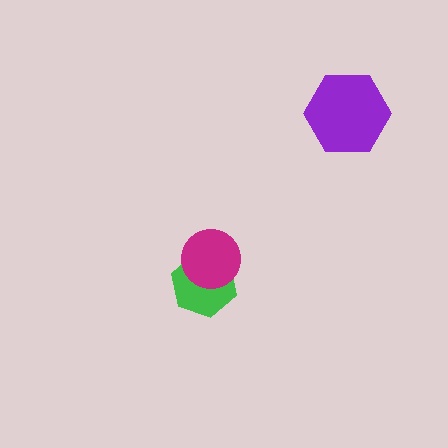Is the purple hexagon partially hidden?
No, no other shape covers it.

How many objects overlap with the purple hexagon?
0 objects overlap with the purple hexagon.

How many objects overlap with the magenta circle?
1 object overlaps with the magenta circle.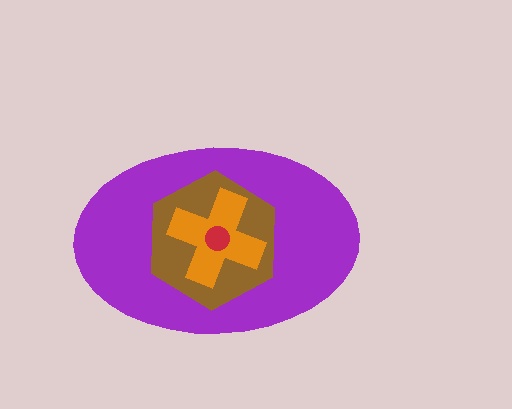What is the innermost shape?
The red circle.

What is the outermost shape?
The purple ellipse.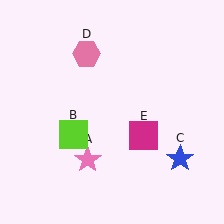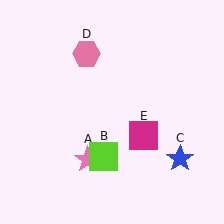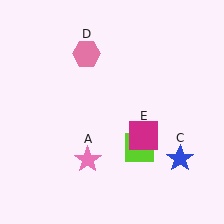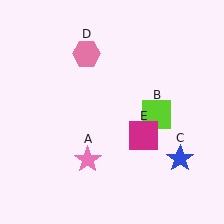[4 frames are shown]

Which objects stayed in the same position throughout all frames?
Pink star (object A) and blue star (object C) and pink hexagon (object D) and magenta square (object E) remained stationary.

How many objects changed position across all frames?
1 object changed position: lime square (object B).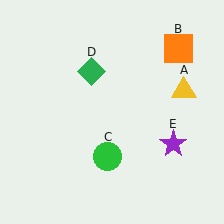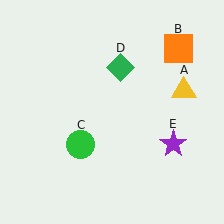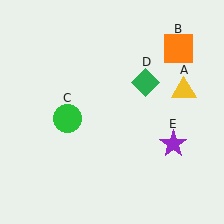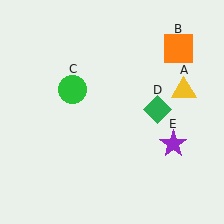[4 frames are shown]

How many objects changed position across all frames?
2 objects changed position: green circle (object C), green diamond (object D).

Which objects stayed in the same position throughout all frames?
Yellow triangle (object A) and orange square (object B) and purple star (object E) remained stationary.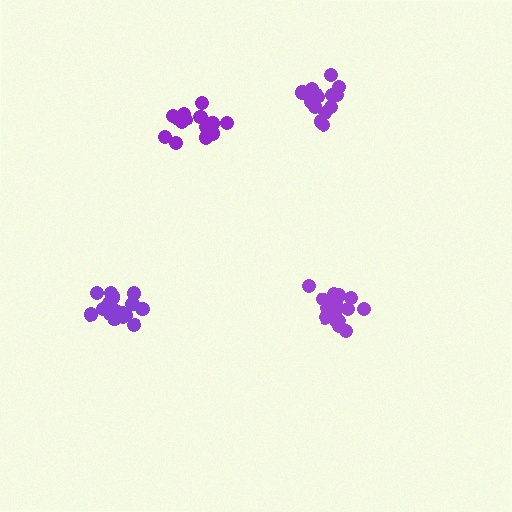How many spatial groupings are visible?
There are 4 spatial groupings.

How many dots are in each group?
Group 1: 19 dots, Group 2: 14 dots, Group 3: 20 dots, Group 4: 16 dots (69 total).